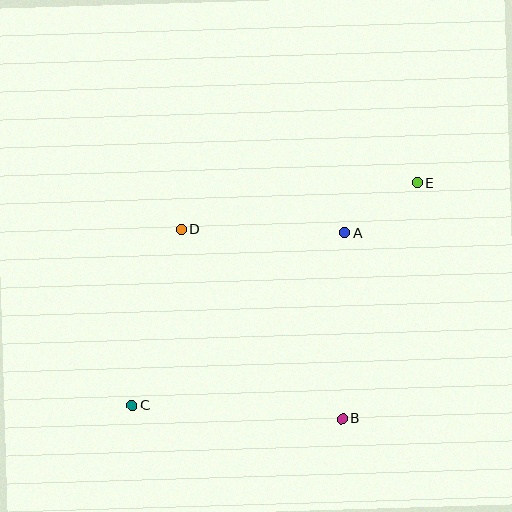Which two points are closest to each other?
Points A and E are closest to each other.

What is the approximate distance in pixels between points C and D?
The distance between C and D is approximately 183 pixels.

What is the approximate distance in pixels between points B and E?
The distance between B and E is approximately 248 pixels.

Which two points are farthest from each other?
Points C and E are farthest from each other.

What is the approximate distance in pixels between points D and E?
The distance between D and E is approximately 240 pixels.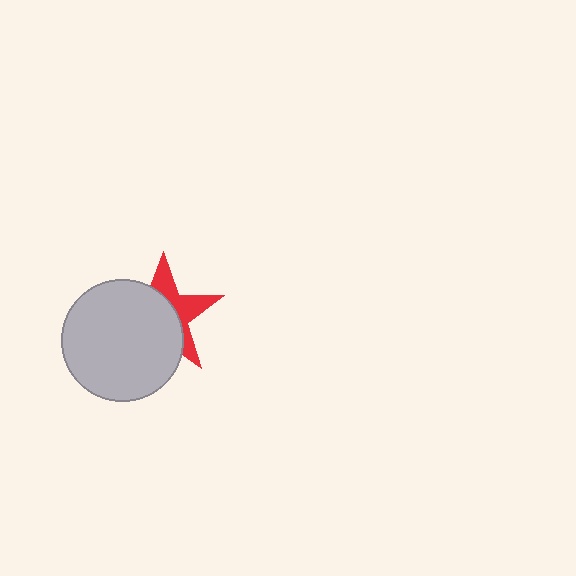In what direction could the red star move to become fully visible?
The red star could move toward the upper-right. That would shift it out from behind the light gray circle entirely.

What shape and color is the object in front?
The object in front is a light gray circle.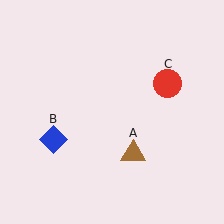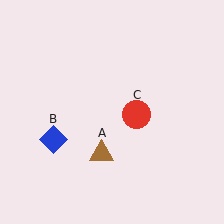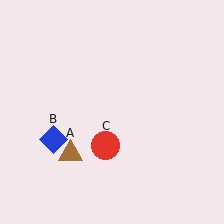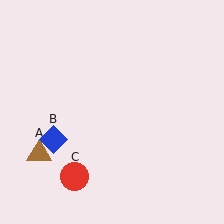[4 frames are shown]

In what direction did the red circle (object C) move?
The red circle (object C) moved down and to the left.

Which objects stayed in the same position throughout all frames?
Blue diamond (object B) remained stationary.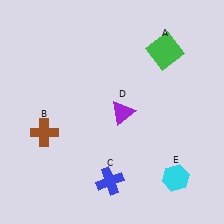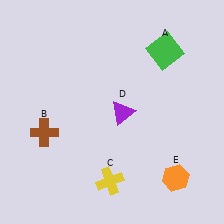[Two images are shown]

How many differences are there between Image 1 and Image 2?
There are 2 differences between the two images.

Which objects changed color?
C changed from blue to yellow. E changed from cyan to orange.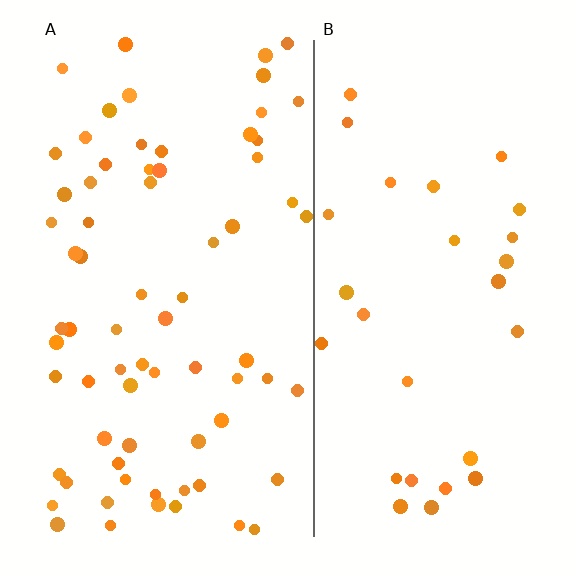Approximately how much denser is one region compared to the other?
Approximately 2.3× — region A over region B.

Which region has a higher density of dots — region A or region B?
A (the left).